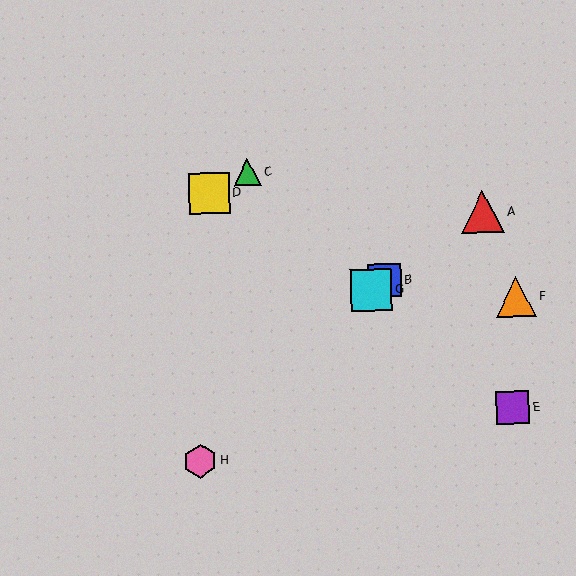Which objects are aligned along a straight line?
Objects A, B, G are aligned along a straight line.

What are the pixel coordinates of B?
Object B is at (385, 280).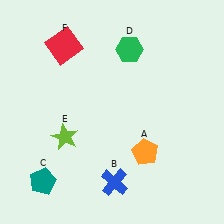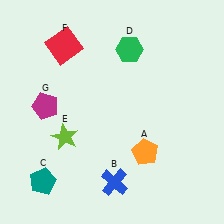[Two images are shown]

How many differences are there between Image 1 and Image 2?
There is 1 difference between the two images.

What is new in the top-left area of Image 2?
A magenta pentagon (G) was added in the top-left area of Image 2.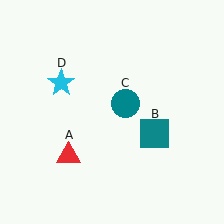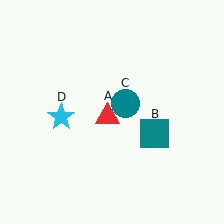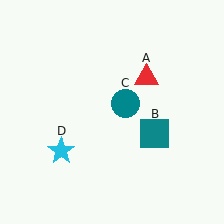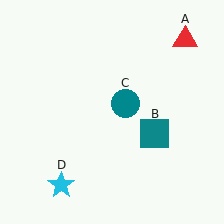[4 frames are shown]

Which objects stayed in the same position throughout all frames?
Teal square (object B) and teal circle (object C) remained stationary.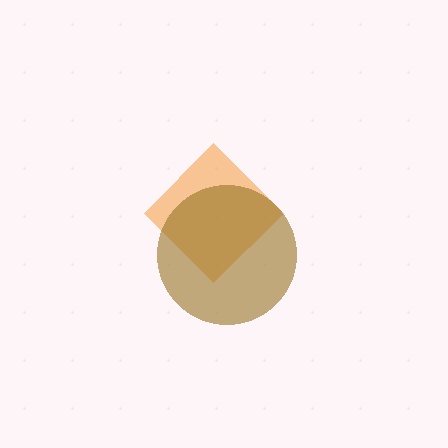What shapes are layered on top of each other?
The layered shapes are: an orange diamond, a brown circle.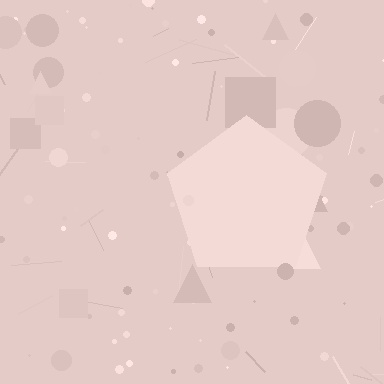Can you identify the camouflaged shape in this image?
The camouflaged shape is a pentagon.